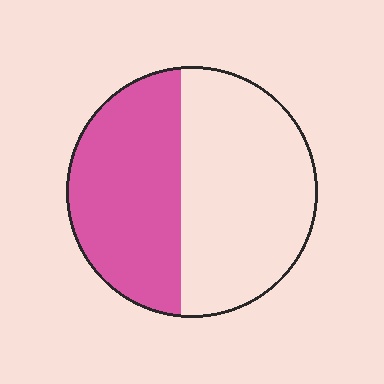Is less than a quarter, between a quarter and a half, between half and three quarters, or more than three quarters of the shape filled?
Between a quarter and a half.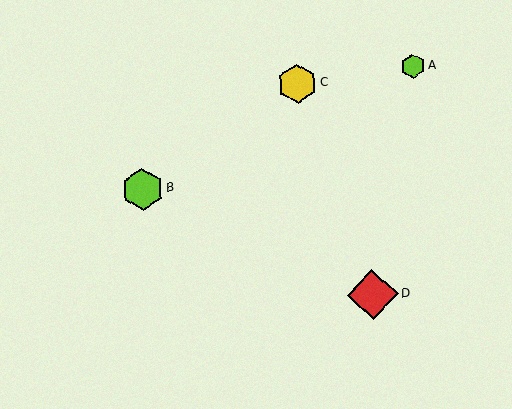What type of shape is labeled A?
Shape A is a lime hexagon.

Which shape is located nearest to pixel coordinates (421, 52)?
The lime hexagon (labeled A) at (413, 66) is nearest to that location.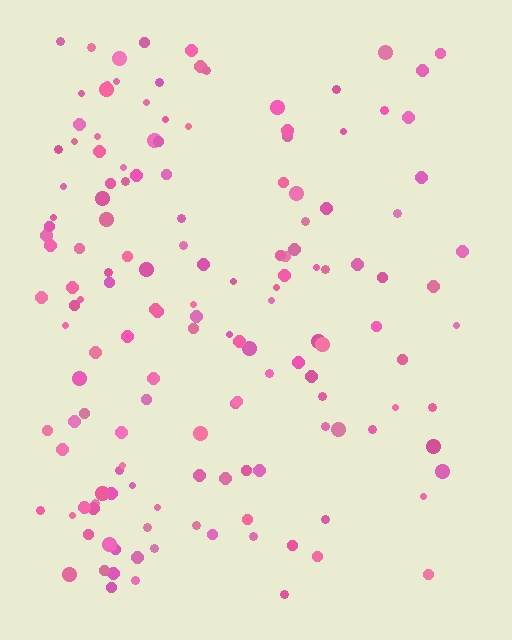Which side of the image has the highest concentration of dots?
The left.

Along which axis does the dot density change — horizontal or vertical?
Horizontal.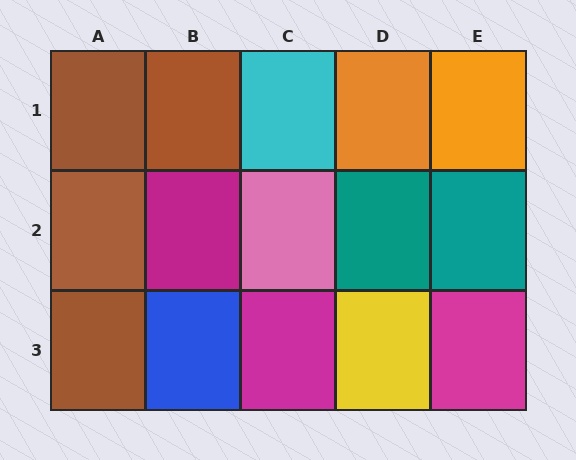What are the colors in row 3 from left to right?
Brown, blue, magenta, yellow, magenta.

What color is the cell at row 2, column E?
Teal.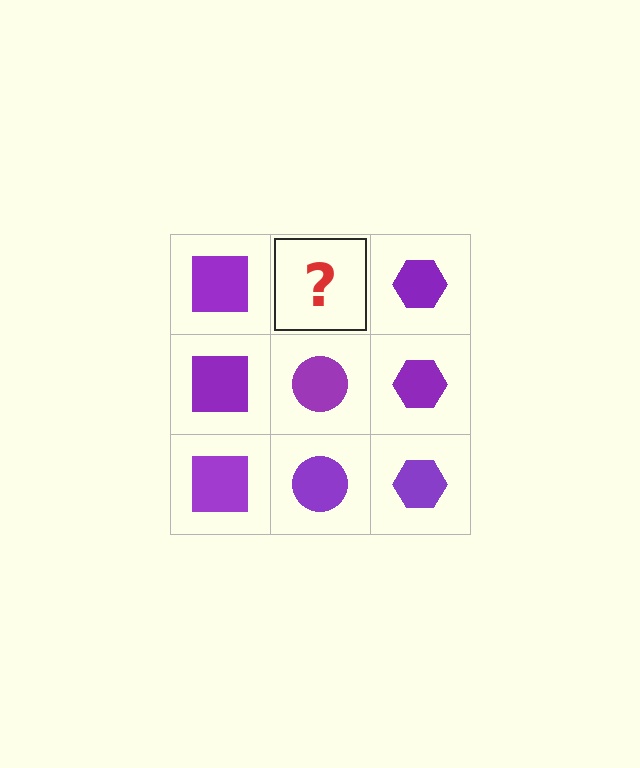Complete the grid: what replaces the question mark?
The question mark should be replaced with a purple circle.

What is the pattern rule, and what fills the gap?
The rule is that each column has a consistent shape. The gap should be filled with a purple circle.